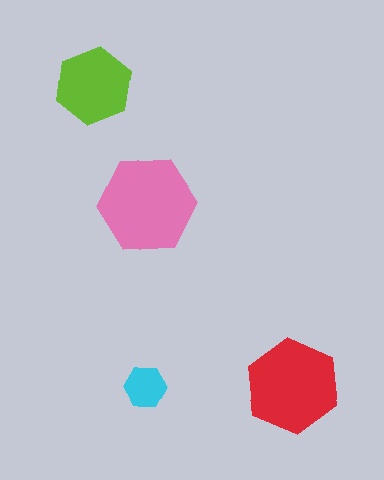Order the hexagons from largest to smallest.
the pink one, the red one, the lime one, the cyan one.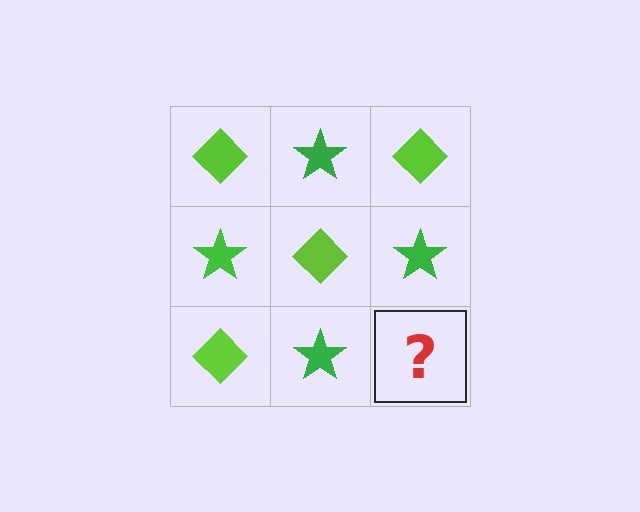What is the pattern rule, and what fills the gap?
The rule is that it alternates lime diamond and green star in a checkerboard pattern. The gap should be filled with a lime diamond.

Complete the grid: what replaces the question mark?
The question mark should be replaced with a lime diamond.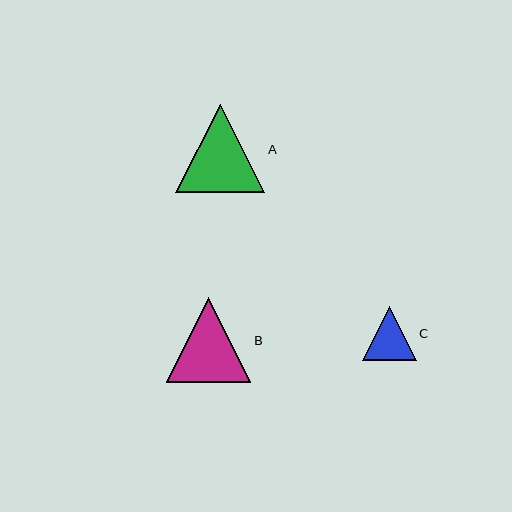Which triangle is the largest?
Triangle A is the largest with a size of approximately 89 pixels.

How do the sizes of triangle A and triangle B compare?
Triangle A and triangle B are approximately the same size.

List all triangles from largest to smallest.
From largest to smallest: A, B, C.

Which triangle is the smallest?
Triangle C is the smallest with a size of approximately 54 pixels.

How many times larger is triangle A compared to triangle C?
Triangle A is approximately 1.7 times the size of triangle C.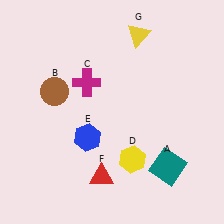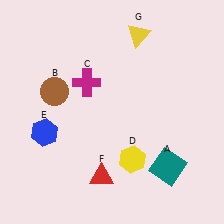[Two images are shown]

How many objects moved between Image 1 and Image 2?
1 object moved between the two images.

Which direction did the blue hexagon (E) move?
The blue hexagon (E) moved left.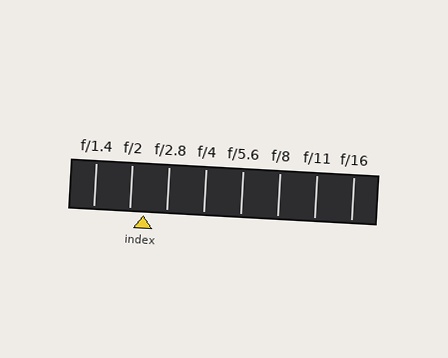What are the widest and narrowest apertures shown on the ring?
The widest aperture shown is f/1.4 and the narrowest is f/16.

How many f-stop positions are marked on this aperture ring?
There are 8 f-stop positions marked.